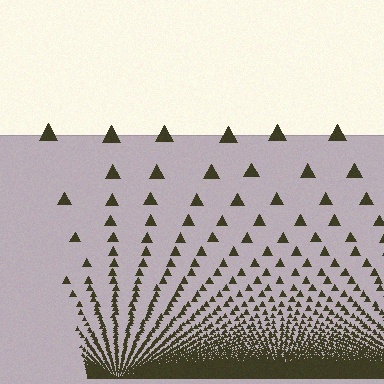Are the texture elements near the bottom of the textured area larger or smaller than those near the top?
Smaller. The gradient is inverted — elements near the bottom are smaller and denser.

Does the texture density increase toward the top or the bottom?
Density increases toward the bottom.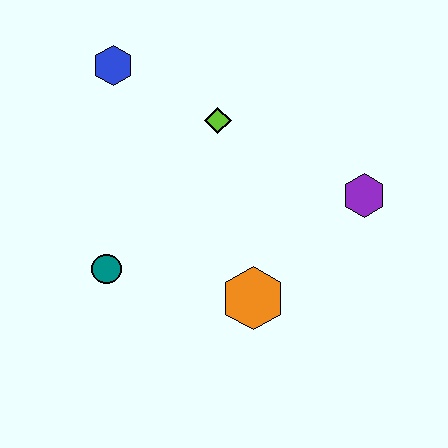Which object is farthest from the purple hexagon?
The blue hexagon is farthest from the purple hexagon.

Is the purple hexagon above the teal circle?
Yes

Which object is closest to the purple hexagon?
The orange hexagon is closest to the purple hexagon.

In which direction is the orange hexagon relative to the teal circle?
The orange hexagon is to the right of the teal circle.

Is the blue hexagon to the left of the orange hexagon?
Yes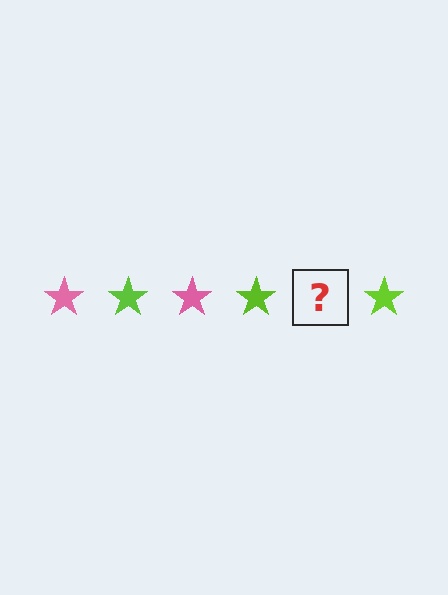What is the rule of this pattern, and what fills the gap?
The rule is that the pattern cycles through pink, lime stars. The gap should be filled with a pink star.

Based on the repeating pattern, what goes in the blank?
The blank should be a pink star.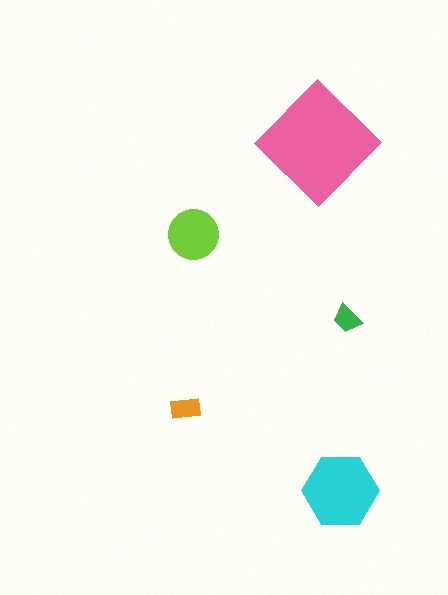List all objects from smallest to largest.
The green trapezoid, the orange rectangle, the lime circle, the cyan hexagon, the pink diamond.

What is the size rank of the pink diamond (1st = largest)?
1st.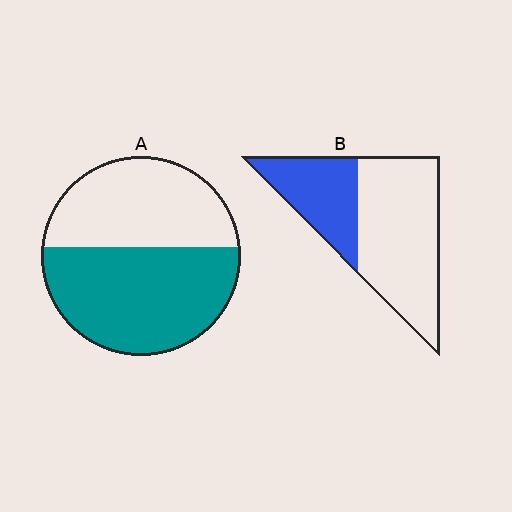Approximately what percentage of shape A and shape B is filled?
A is approximately 55% and B is approximately 35%.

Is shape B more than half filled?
No.